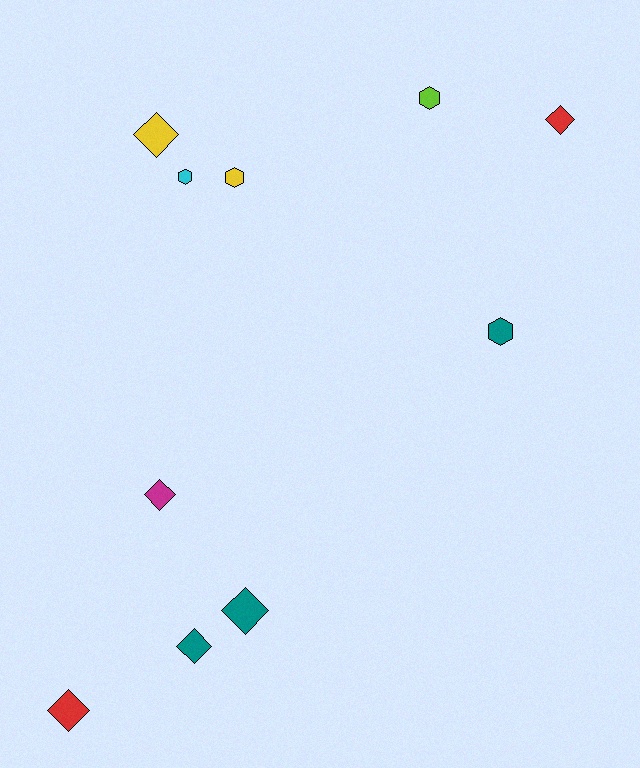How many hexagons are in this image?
There are 4 hexagons.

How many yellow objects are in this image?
There are 2 yellow objects.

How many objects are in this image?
There are 10 objects.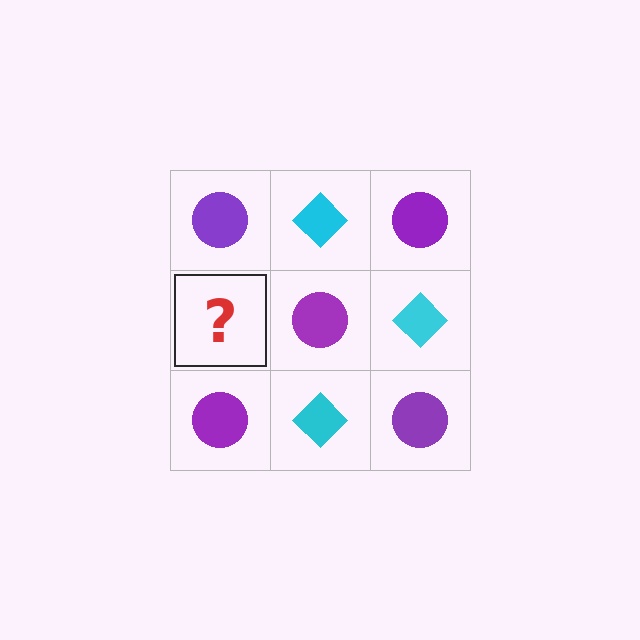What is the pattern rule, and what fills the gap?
The rule is that it alternates purple circle and cyan diamond in a checkerboard pattern. The gap should be filled with a cyan diamond.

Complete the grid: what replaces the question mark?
The question mark should be replaced with a cyan diamond.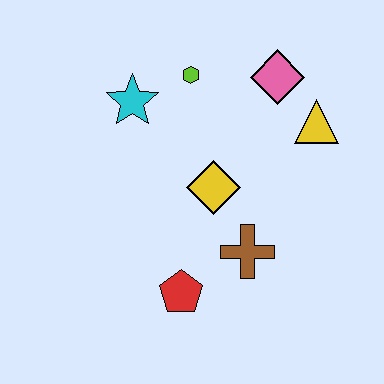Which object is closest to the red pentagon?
The brown cross is closest to the red pentagon.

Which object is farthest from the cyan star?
The red pentagon is farthest from the cyan star.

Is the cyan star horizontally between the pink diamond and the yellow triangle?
No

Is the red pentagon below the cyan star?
Yes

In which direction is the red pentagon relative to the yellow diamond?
The red pentagon is below the yellow diamond.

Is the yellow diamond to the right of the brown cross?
No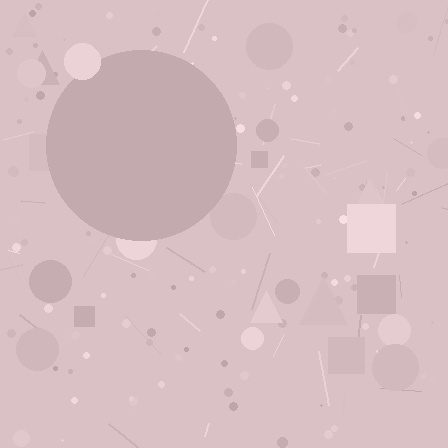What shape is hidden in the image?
A circle is hidden in the image.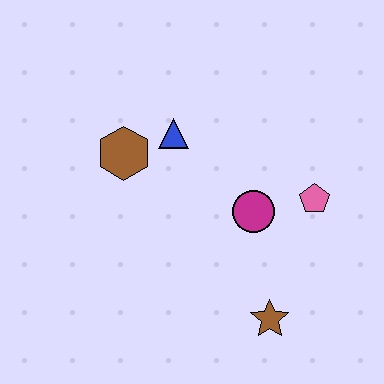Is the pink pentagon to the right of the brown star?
Yes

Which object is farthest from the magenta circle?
The brown hexagon is farthest from the magenta circle.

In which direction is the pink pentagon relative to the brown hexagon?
The pink pentagon is to the right of the brown hexagon.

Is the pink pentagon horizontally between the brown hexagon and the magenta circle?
No